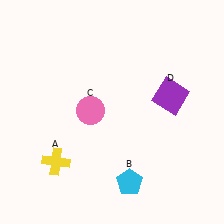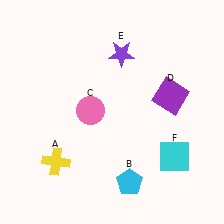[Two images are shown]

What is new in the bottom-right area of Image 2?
A cyan square (F) was added in the bottom-right area of Image 2.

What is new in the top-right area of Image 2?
A purple star (E) was added in the top-right area of Image 2.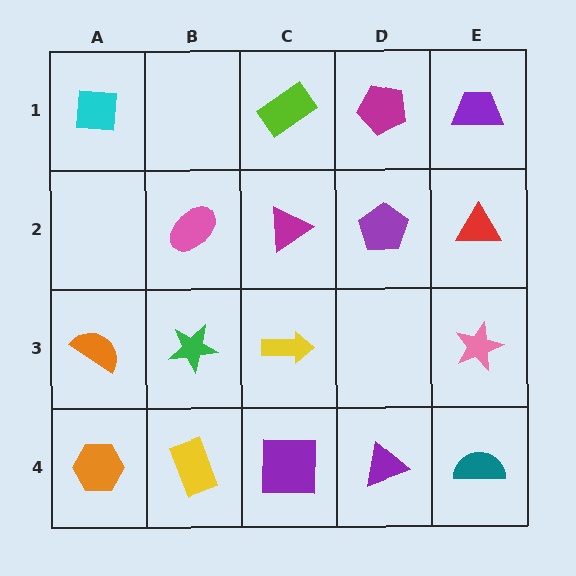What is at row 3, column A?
An orange semicircle.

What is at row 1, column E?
A purple trapezoid.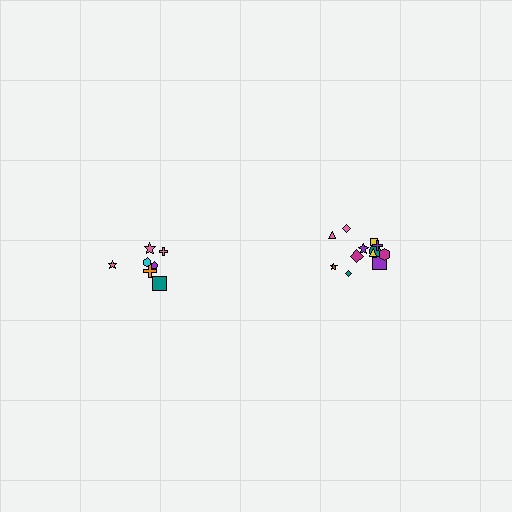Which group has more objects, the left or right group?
The right group.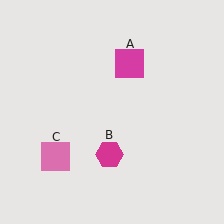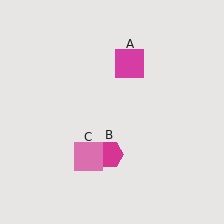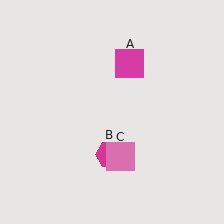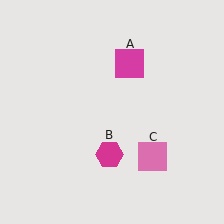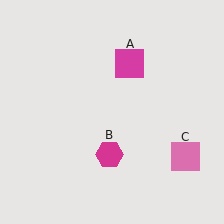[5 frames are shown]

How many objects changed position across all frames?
1 object changed position: pink square (object C).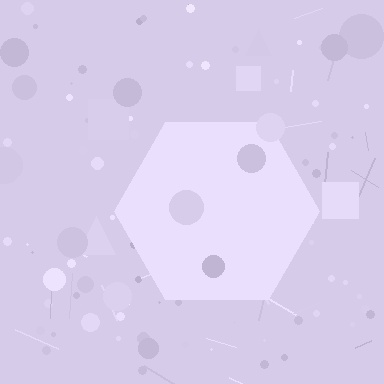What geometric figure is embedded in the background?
A hexagon is embedded in the background.